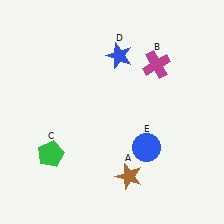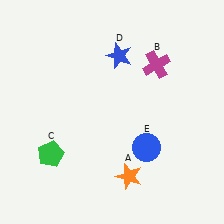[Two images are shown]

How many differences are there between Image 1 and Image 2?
There is 1 difference between the two images.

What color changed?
The star (A) changed from brown in Image 1 to orange in Image 2.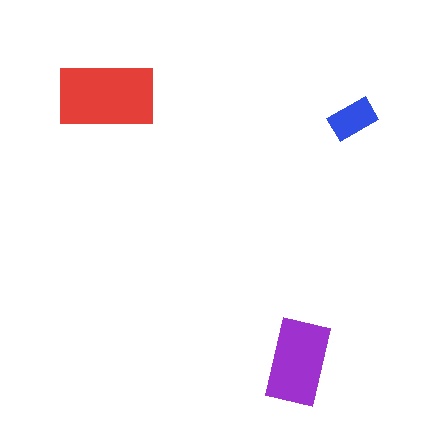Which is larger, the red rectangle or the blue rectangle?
The red one.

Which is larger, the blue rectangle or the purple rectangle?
The purple one.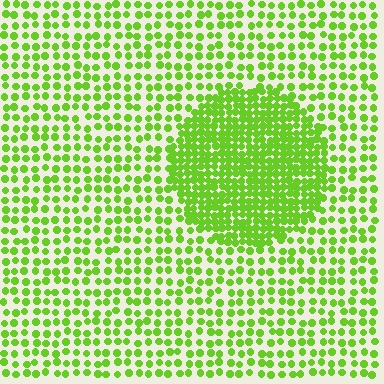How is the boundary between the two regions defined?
The boundary is defined by a change in element density (approximately 2.2x ratio). All elements are the same color, size, and shape.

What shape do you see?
I see a circle.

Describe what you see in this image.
The image contains small lime elements arranged at two different densities. A circle-shaped region is visible where the elements are more densely packed than the surrounding area.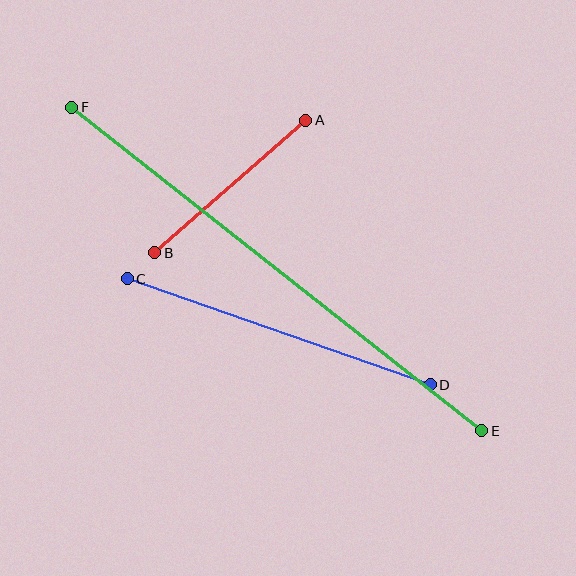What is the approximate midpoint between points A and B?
The midpoint is at approximately (230, 187) pixels.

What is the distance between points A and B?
The distance is approximately 201 pixels.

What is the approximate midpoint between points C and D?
The midpoint is at approximately (279, 332) pixels.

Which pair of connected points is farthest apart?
Points E and F are farthest apart.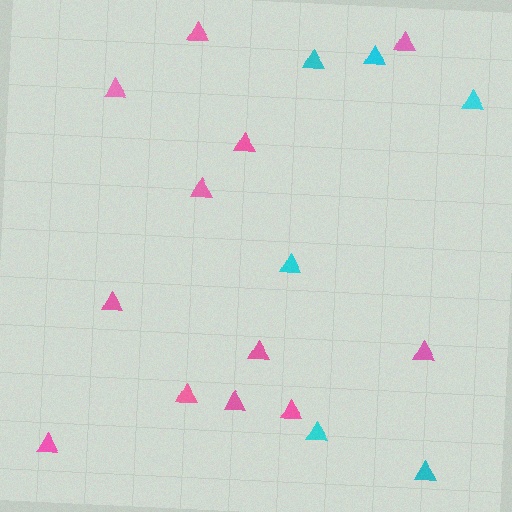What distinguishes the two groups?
There are 2 groups: one group of cyan triangles (6) and one group of pink triangles (12).